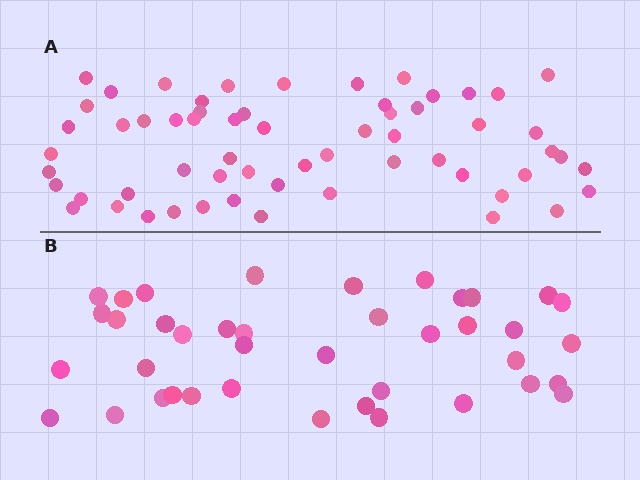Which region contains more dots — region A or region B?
Region A (the top region) has more dots.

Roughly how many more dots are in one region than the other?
Region A has approximately 20 more dots than region B.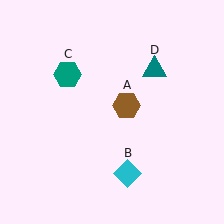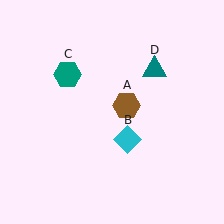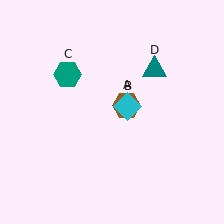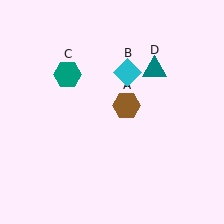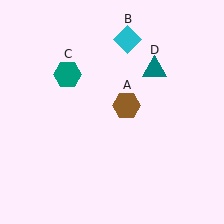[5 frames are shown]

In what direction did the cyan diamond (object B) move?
The cyan diamond (object B) moved up.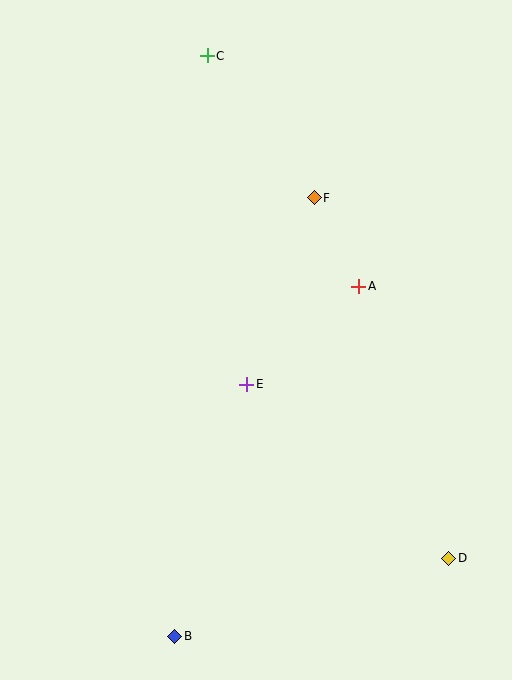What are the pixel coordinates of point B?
Point B is at (175, 636).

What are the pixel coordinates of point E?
Point E is at (247, 384).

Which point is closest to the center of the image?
Point E at (247, 384) is closest to the center.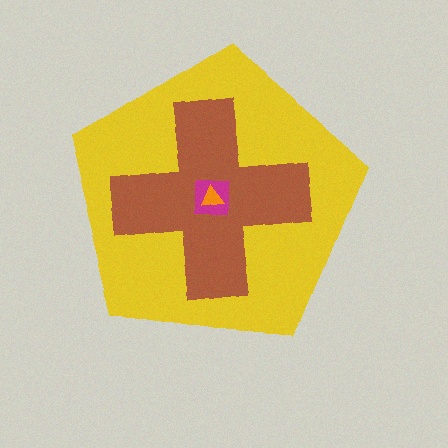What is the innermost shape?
The orange triangle.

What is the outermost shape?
The yellow pentagon.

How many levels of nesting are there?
4.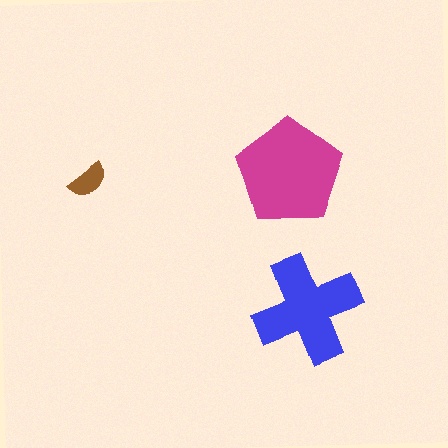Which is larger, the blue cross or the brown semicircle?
The blue cross.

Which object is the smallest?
The brown semicircle.